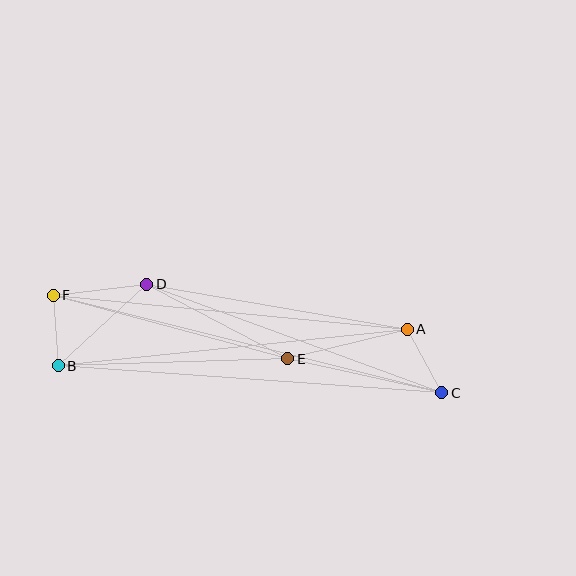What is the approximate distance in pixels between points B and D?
The distance between B and D is approximately 120 pixels.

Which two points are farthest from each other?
Points C and F are farthest from each other.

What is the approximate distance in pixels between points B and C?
The distance between B and C is approximately 385 pixels.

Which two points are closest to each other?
Points B and F are closest to each other.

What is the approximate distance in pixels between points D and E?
The distance between D and E is approximately 160 pixels.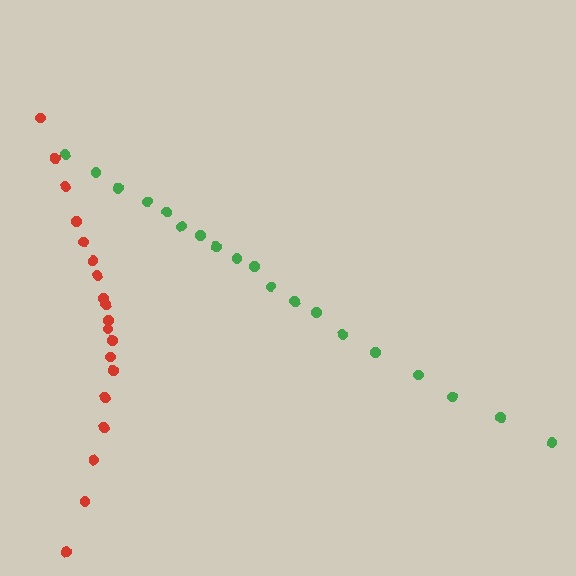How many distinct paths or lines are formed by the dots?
There are 2 distinct paths.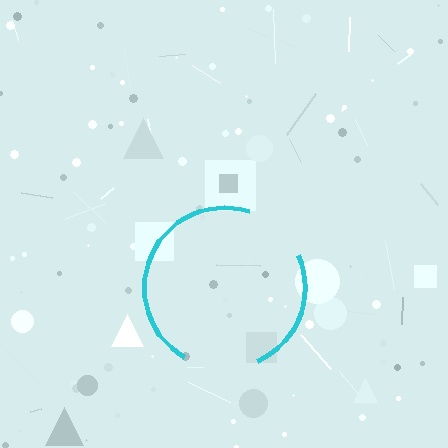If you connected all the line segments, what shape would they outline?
They would outline a circle.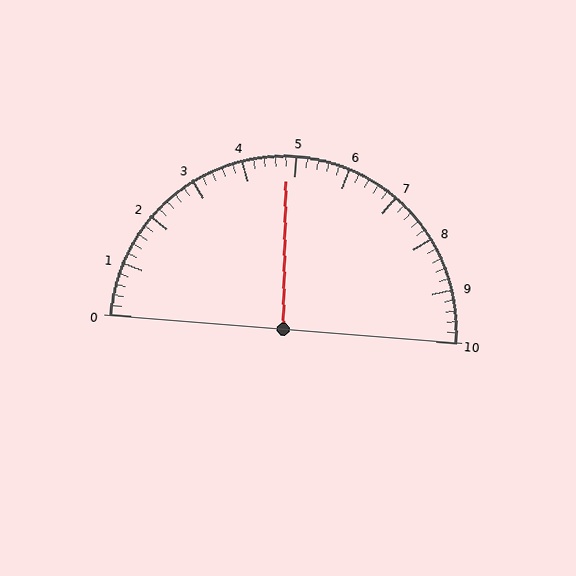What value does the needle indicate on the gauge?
The needle indicates approximately 4.8.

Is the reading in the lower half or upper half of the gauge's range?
The reading is in the lower half of the range (0 to 10).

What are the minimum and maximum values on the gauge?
The gauge ranges from 0 to 10.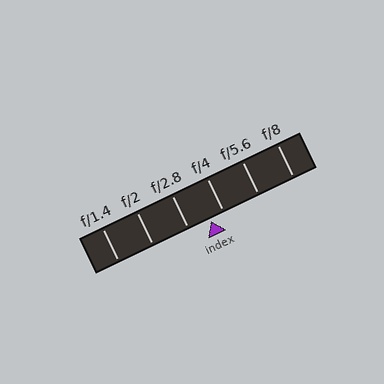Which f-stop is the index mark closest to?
The index mark is closest to f/4.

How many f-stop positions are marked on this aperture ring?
There are 6 f-stop positions marked.